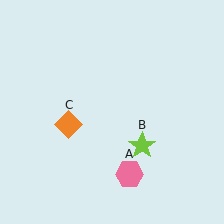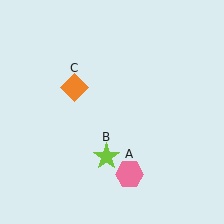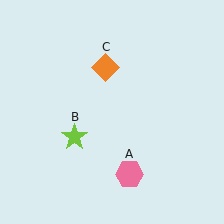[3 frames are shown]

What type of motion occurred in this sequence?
The lime star (object B), orange diamond (object C) rotated clockwise around the center of the scene.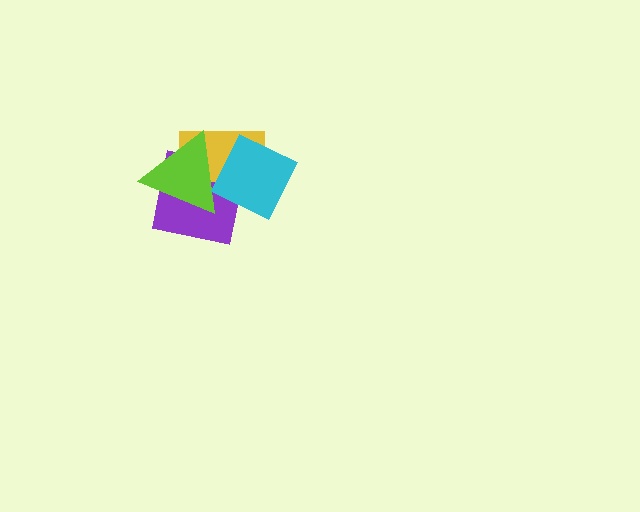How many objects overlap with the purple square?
3 objects overlap with the purple square.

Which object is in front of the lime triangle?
The cyan square is in front of the lime triangle.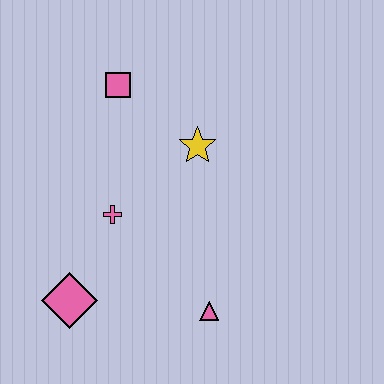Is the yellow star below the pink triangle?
No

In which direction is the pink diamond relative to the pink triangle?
The pink diamond is to the left of the pink triangle.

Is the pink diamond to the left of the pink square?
Yes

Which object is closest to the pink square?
The yellow star is closest to the pink square.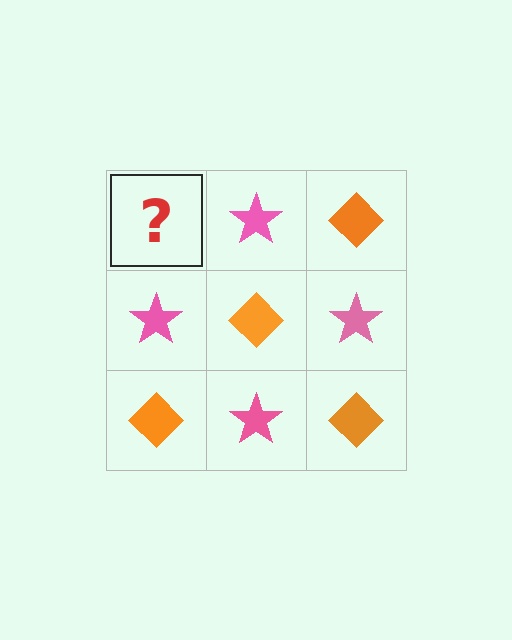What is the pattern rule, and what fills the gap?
The rule is that it alternates orange diamond and pink star in a checkerboard pattern. The gap should be filled with an orange diamond.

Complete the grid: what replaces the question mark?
The question mark should be replaced with an orange diamond.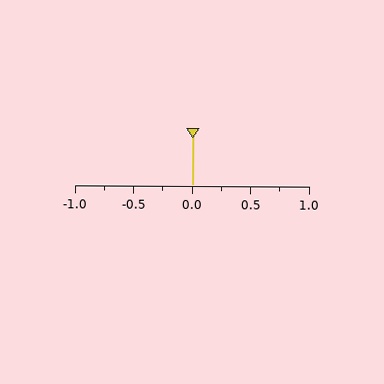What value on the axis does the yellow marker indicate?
The marker indicates approximately 0.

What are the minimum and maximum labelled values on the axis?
The axis runs from -1.0 to 1.0.